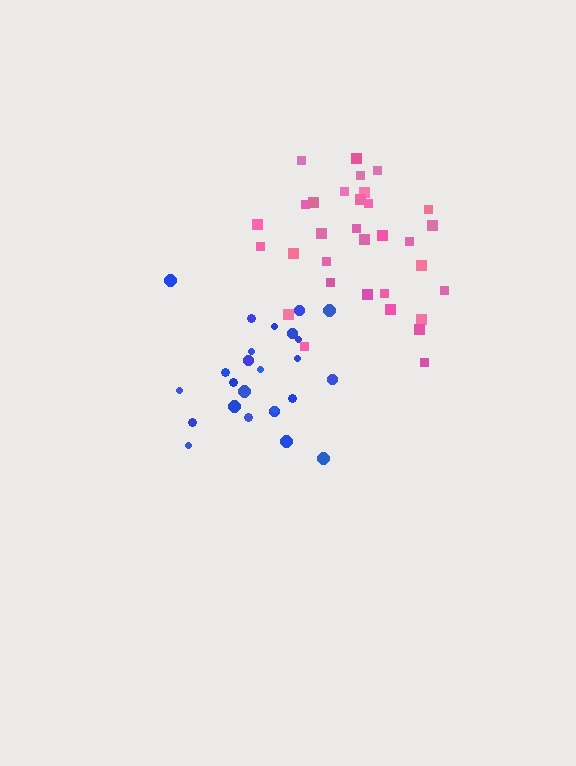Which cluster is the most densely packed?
Blue.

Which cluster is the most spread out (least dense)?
Pink.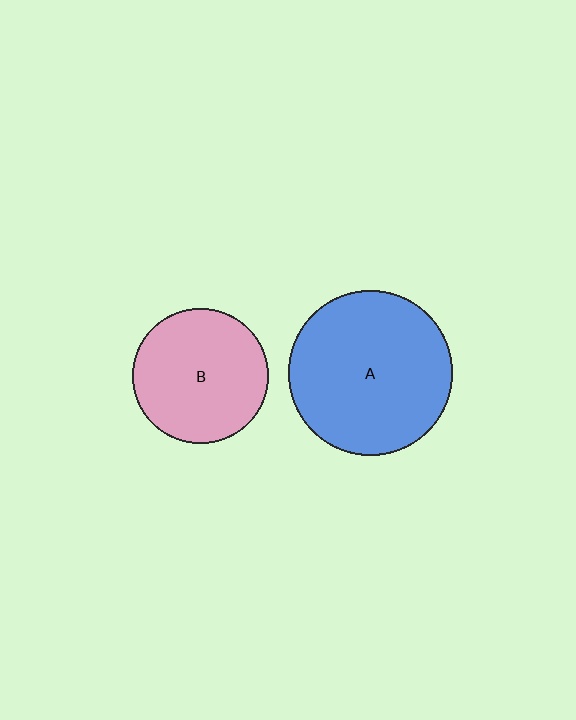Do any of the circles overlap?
No, none of the circles overlap.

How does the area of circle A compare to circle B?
Approximately 1.5 times.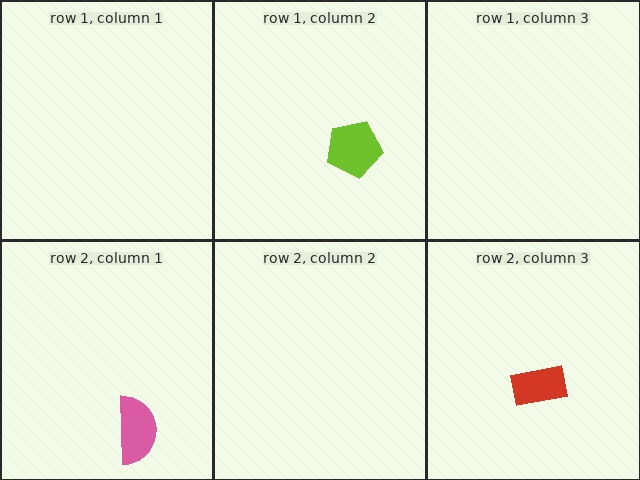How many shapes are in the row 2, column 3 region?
1.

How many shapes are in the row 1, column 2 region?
1.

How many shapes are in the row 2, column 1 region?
1.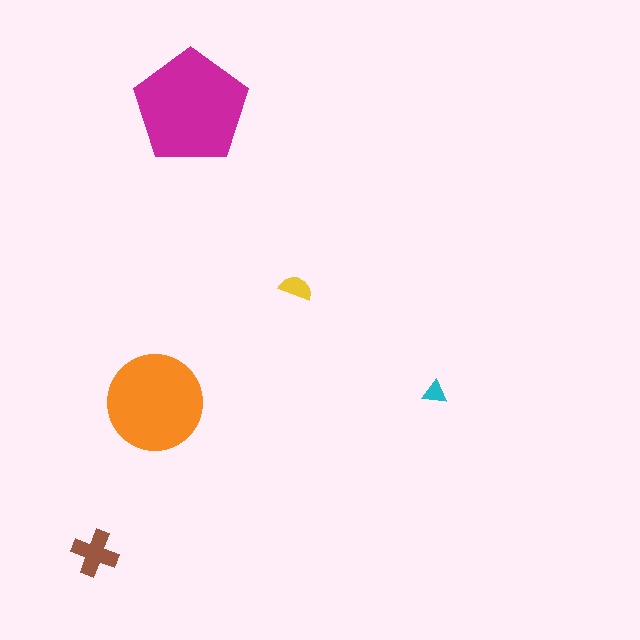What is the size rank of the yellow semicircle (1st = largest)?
4th.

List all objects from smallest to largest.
The cyan triangle, the yellow semicircle, the brown cross, the orange circle, the magenta pentagon.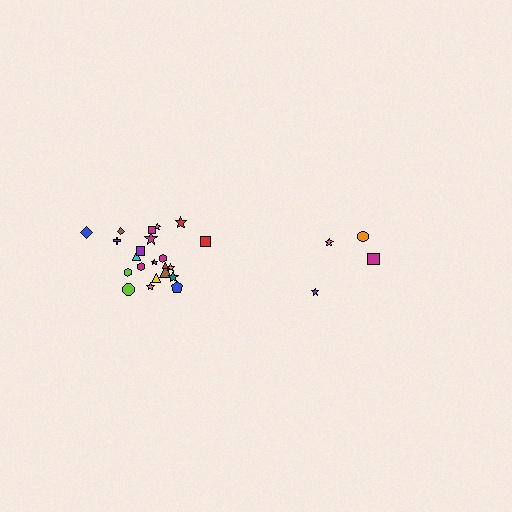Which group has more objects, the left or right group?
The left group.